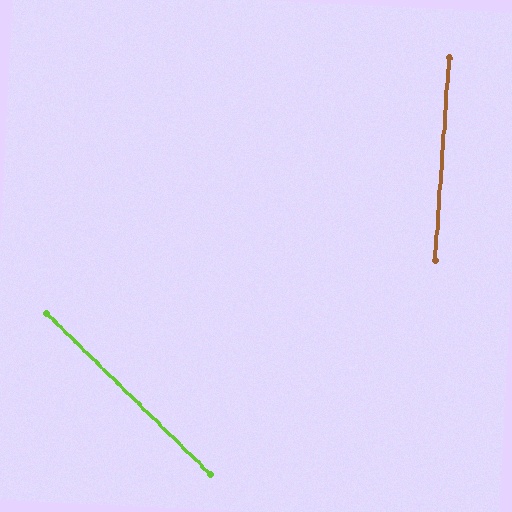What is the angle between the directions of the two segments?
Approximately 49 degrees.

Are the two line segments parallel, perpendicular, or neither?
Neither parallel nor perpendicular — they differ by about 49°.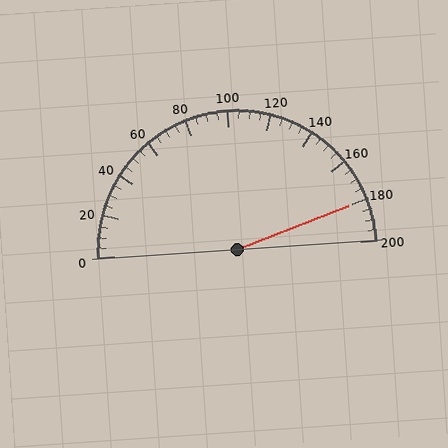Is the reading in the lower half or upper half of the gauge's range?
The reading is in the upper half of the range (0 to 200).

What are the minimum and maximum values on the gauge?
The gauge ranges from 0 to 200.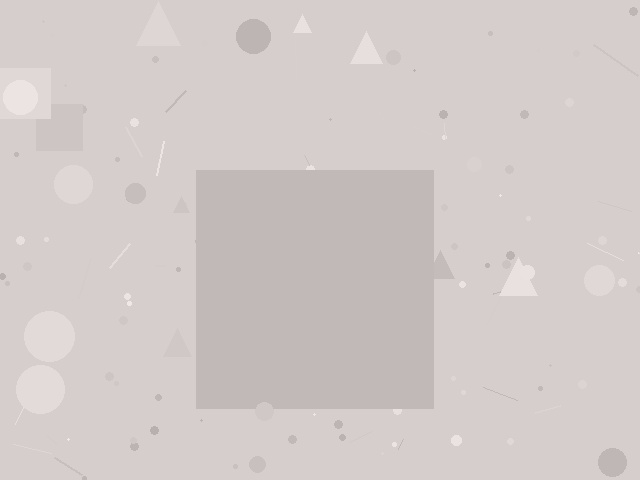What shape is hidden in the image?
A square is hidden in the image.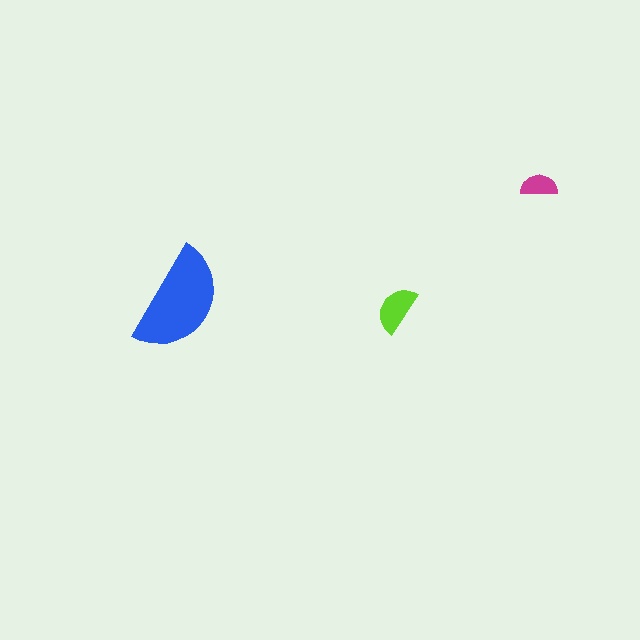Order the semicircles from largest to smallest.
the blue one, the lime one, the magenta one.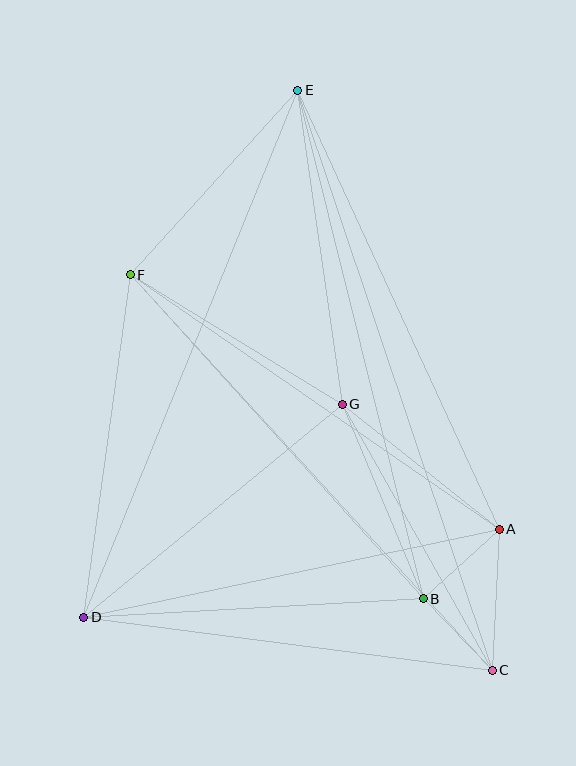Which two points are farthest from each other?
Points C and E are farthest from each other.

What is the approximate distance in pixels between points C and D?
The distance between C and D is approximately 412 pixels.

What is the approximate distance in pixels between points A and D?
The distance between A and D is approximately 424 pixels.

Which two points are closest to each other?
Points B and C are closest to each other.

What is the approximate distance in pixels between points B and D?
The distance between B and D is approximately 340 pixels.